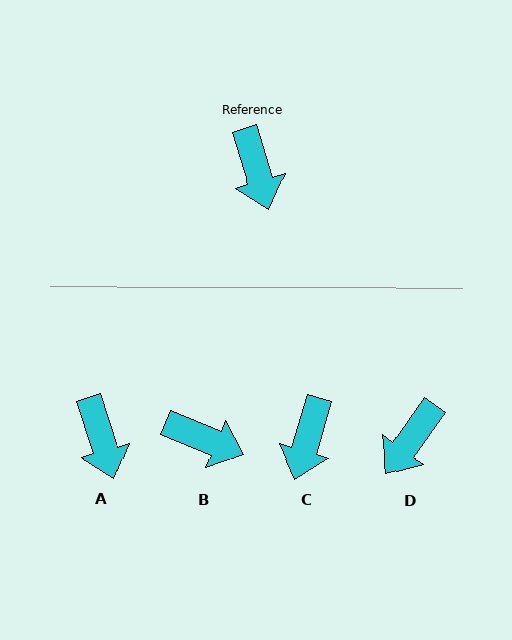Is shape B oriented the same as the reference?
No, it is off by about 50 degrees.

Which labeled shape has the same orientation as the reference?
A.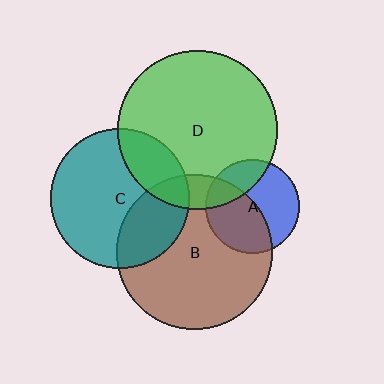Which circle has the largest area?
Circle D (green).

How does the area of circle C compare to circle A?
Approximately 2.2 times.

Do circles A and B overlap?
Yes.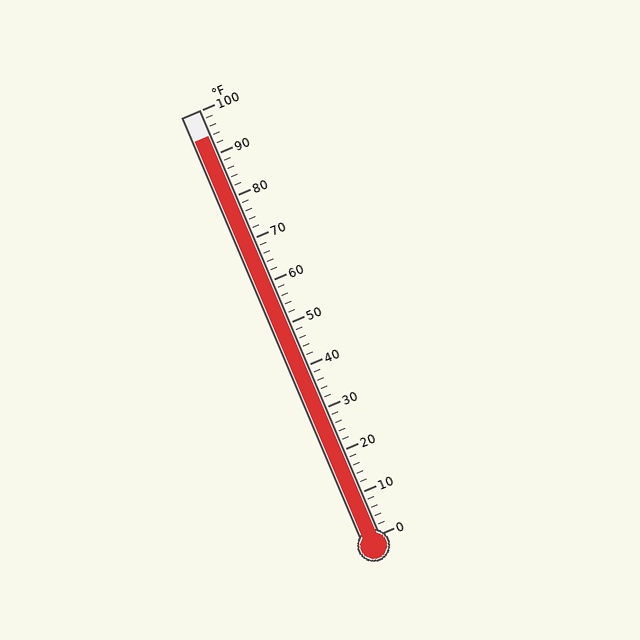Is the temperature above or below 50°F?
The temperature is above 50°F.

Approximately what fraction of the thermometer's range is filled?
The thermometer is filled to approximately 95% of its range.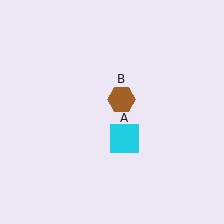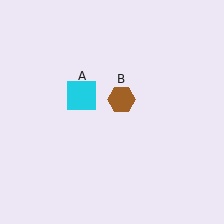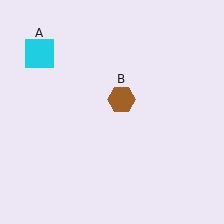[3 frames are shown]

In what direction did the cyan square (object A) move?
The cyan square (object A) moved up and to the left.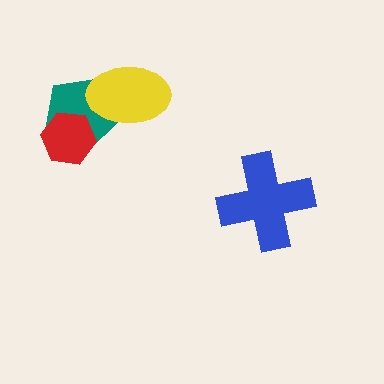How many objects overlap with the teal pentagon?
2 objects overlap with the teal pentagon.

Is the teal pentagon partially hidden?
Yes, it is partially covered by another shape.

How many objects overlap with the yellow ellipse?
1 object overlaps with the yellow ellipse.